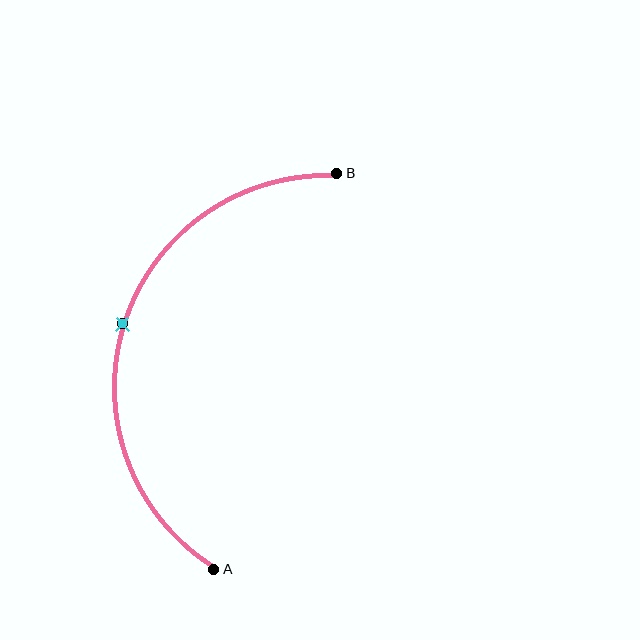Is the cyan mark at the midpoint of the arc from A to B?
Yes. The cyan mark lies on the arc at equal arc-length from both A and B — it is the arc midpoint.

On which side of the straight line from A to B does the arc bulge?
The arc bulges to the left of the straight line connecting A and B.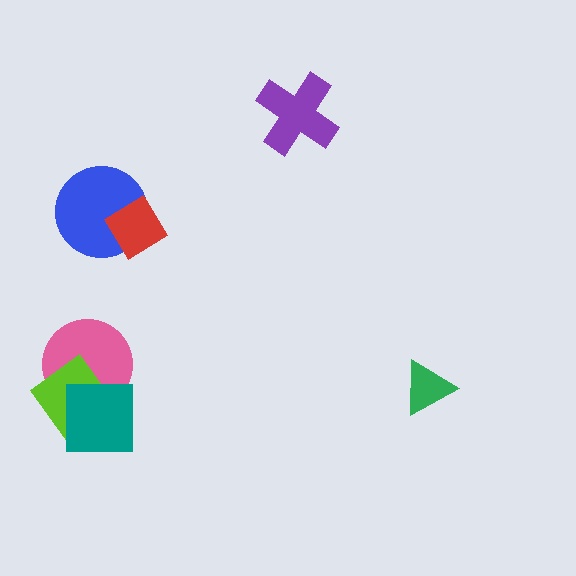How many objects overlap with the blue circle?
1 object overlaps with the blue circle.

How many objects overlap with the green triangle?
0 objects overlap with the green triangle.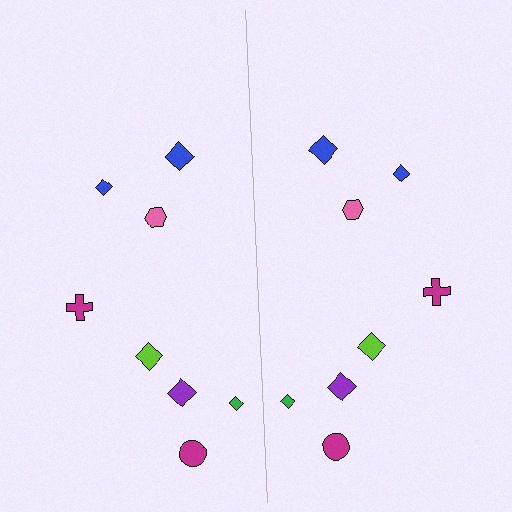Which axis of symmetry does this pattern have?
The pattern has a vertical axis of symmetry running through the center of the image.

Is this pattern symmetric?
Yes, this pattern has bilateral (reflection) symmetry.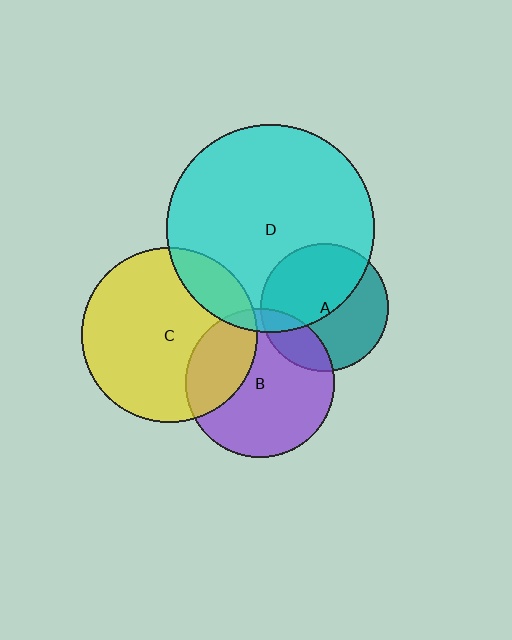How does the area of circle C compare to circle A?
Approximately 1.9 times.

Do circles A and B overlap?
Yes.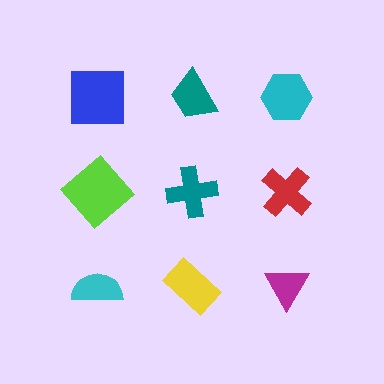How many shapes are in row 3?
3 shapes.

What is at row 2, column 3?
A red cross.